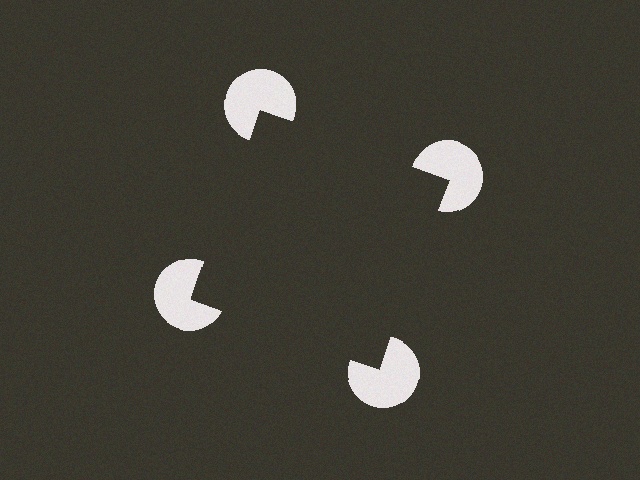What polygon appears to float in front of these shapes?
An illusory square — its edges are inferred from the aligned wedge cuts in the pac-man discs, not physically drawn.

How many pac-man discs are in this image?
There are 4 — one at each vertex of the illusory square.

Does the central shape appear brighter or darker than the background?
It typically appears slightly darker than the background, even though no actual brightness change is drawn.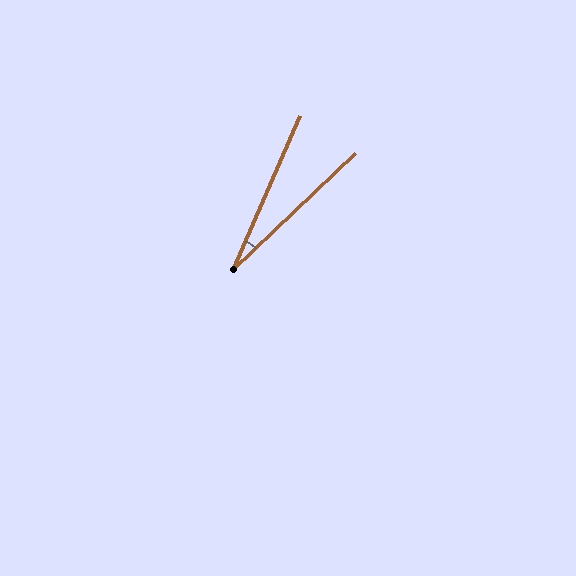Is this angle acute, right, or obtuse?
It is acute.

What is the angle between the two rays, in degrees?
Approximately 23 degrees.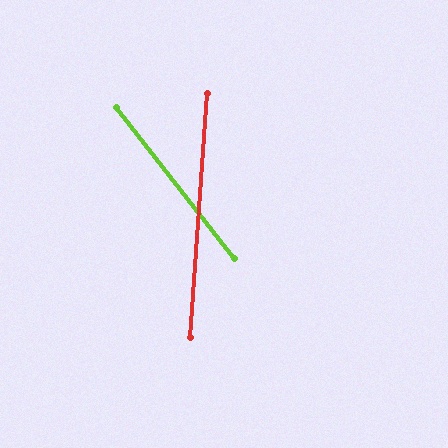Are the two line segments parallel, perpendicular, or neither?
Neither parallel nor perpendicular — they differ by about 42°.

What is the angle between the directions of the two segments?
Approximately 42 degrees.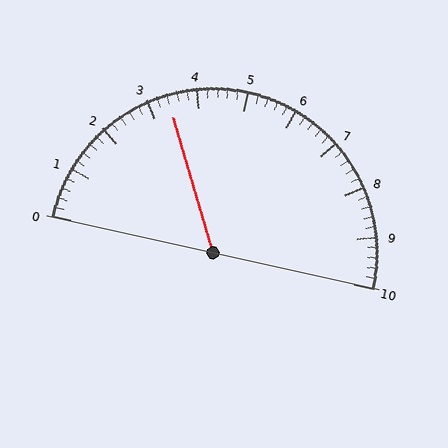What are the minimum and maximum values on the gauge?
The gauge ranges from 0 to 10.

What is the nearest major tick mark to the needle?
The nearest major tick mark is 3.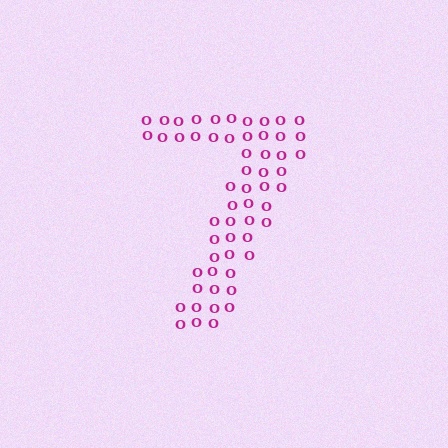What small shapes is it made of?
It is made of small letter O's.